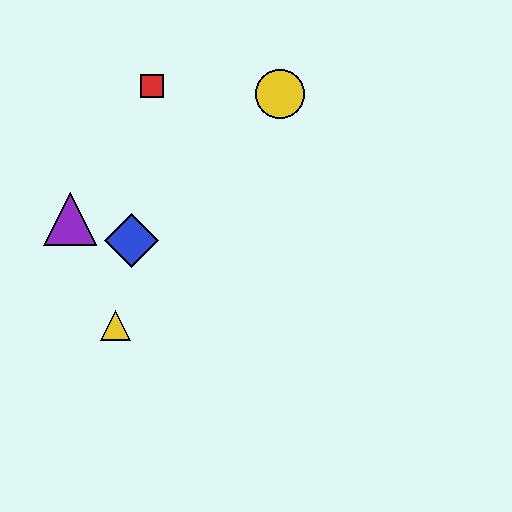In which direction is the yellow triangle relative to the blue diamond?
The yellow triangle is below the blue diamond.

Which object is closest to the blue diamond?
The purple triangle is closest to the blue diamond.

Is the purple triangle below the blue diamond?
No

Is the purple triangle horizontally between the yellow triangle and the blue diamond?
No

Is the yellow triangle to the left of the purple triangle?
No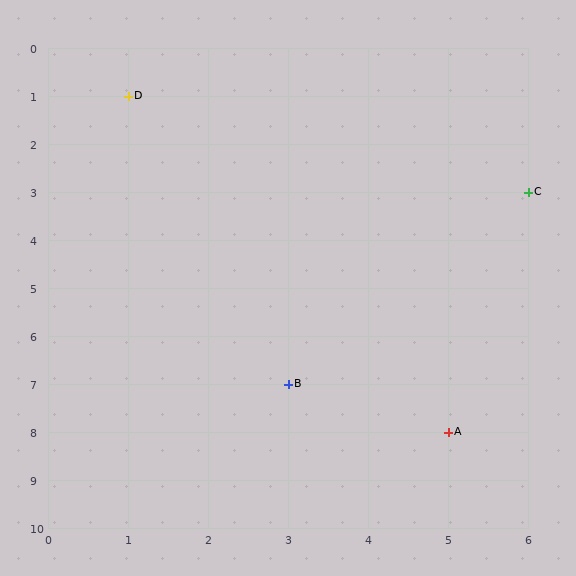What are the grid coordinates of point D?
Point D is at grid coordinates (1, 1).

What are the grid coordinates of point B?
Point B is at grid coordinates (3, 7).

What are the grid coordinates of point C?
Point C is at grid coordinates (6, 3).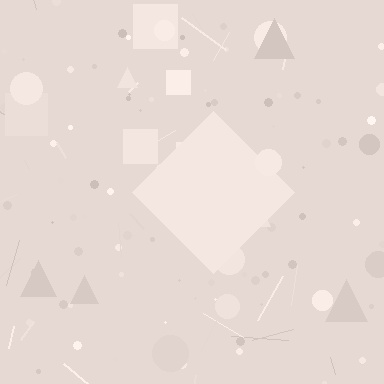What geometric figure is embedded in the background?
A diamond is embedded in the background.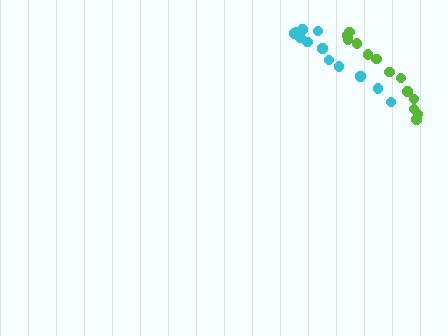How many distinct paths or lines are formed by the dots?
There are 2 distinct paths.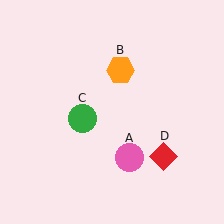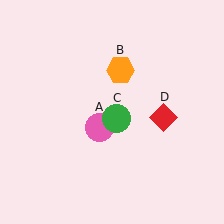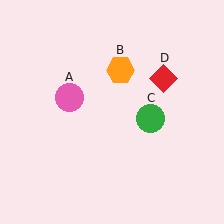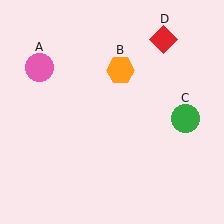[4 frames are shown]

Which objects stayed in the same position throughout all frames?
Orange hexagon (object B) remained stationary.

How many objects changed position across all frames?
3 objects changed position: pink circle (object A), green circle (object C), red diamond (object D).